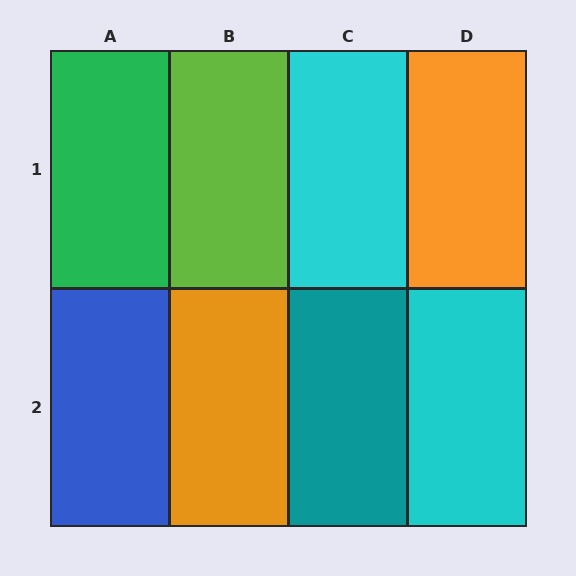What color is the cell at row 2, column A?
Blue.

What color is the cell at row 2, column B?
Orange.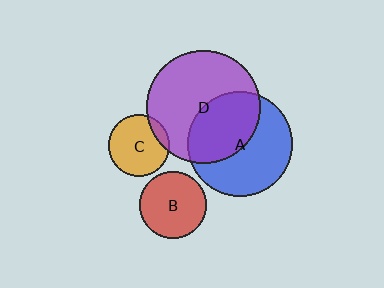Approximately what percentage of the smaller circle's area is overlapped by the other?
Approximately 45%.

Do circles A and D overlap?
Yes.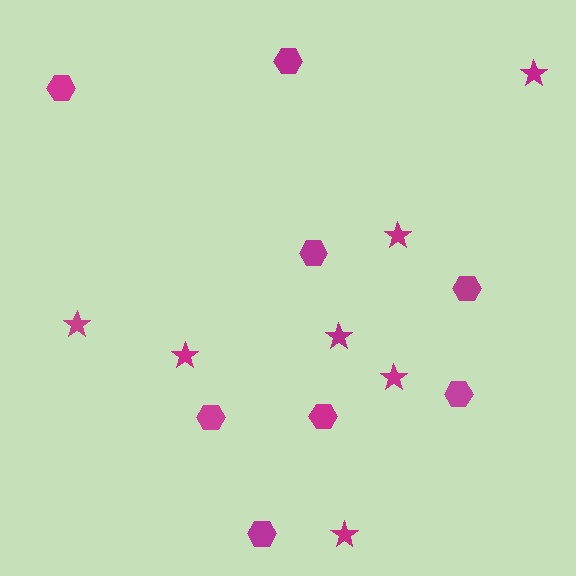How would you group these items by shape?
There are 2 groups: one group of hexagons (8) and one group of stars (7).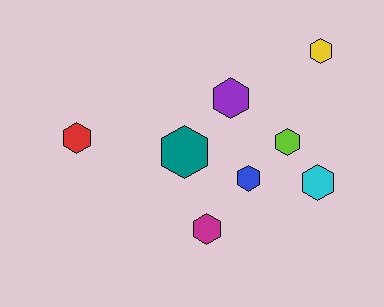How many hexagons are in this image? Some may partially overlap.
There are 8 hexagons.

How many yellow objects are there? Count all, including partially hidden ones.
There is 1 yellow object.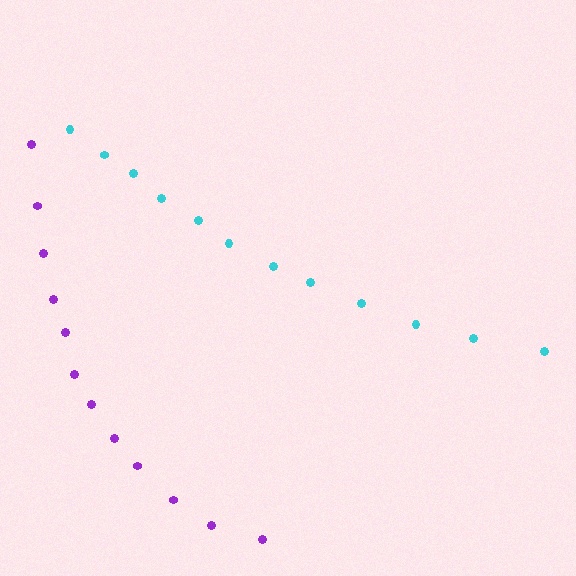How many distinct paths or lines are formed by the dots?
There are 2 distinct paths.